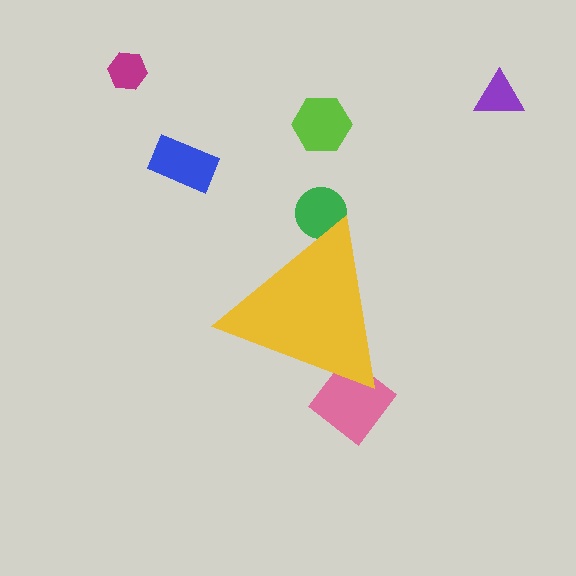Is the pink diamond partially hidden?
Yes, the pink diamond is partially hidden behind the yellow triangle.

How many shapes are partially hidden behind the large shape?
2 shapes are partially hidden.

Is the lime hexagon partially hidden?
No, the lime hexagon is fully visible.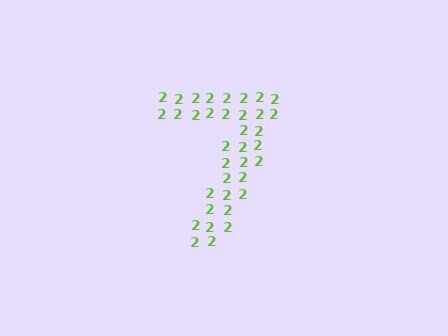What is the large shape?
The large shape is the digit 7.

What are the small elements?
The small elements are digit 2's.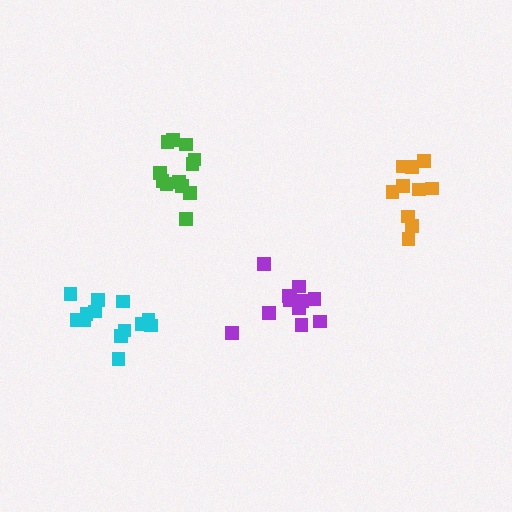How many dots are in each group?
Group 1: 12 dots, Group 2: 10 dots, Group 3: 13 dots, Group 4: 11 dots (46 total).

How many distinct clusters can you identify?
There are 4 distinct clusters.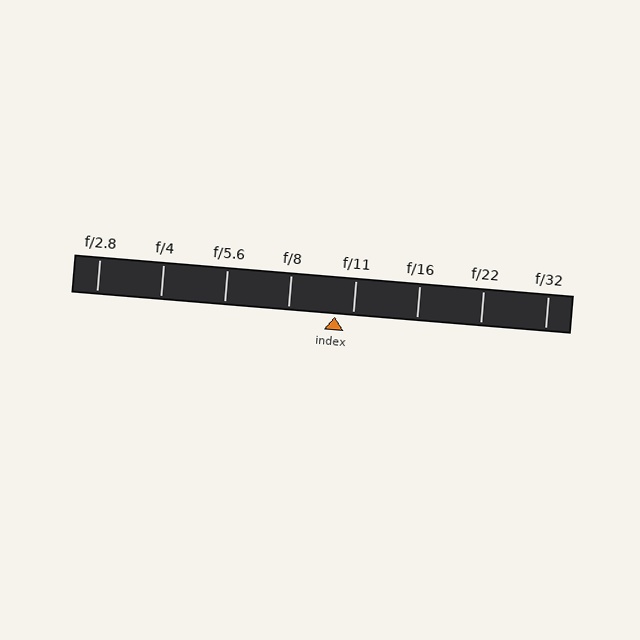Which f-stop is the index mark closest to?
The index mark is closest to f/11.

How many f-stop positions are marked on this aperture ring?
There are 8 f-stop positions marked.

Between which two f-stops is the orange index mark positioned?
The index mark is between f/8 and f/11.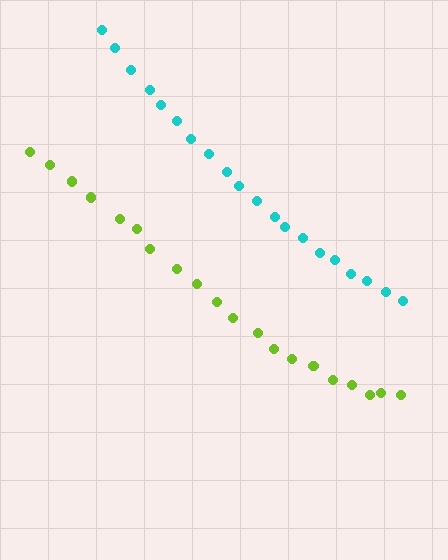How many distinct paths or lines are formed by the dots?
There are 2 distinct paths.